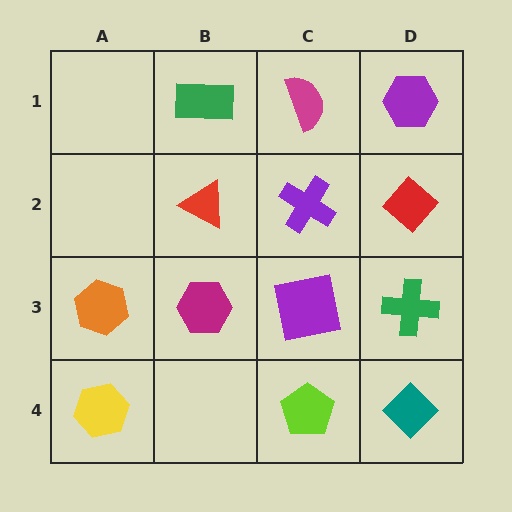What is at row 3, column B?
A magenta hexagon.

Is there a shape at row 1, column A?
No, that cell is empty.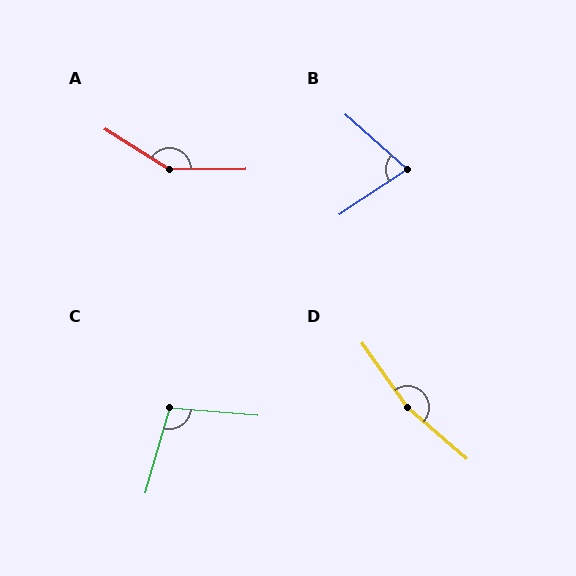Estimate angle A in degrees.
Approximately 147 degrees.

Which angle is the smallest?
B, at approximately 75 degrees.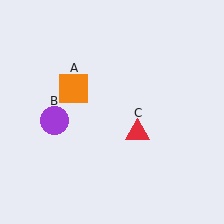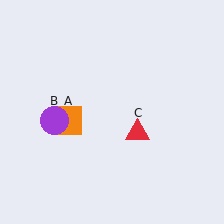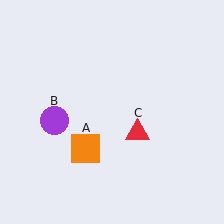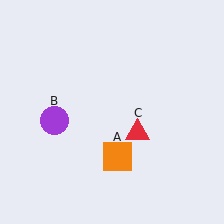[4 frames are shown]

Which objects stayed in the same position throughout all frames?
Purple circle (object B) and red triangle (object C) remained stationary.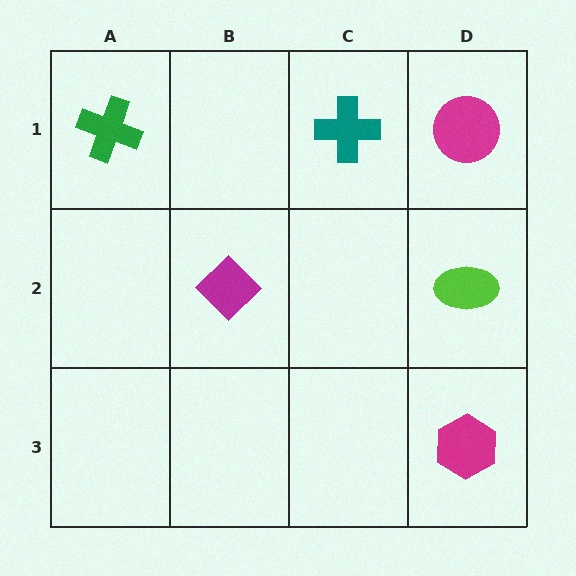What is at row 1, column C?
A teal cross.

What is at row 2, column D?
A lime ellipse.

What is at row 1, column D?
A magenta circle.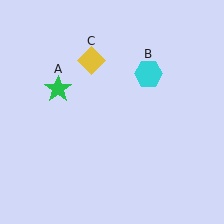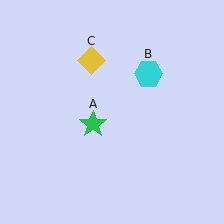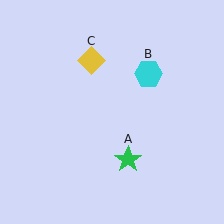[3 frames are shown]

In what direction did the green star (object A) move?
The green star (object A) moved down and to the right.